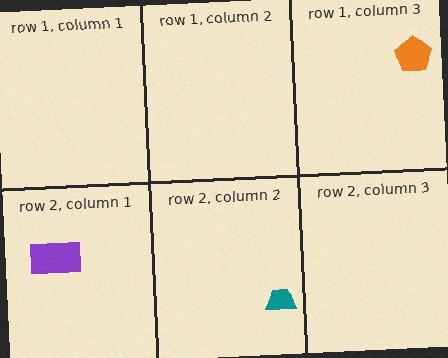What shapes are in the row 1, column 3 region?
The orange pentagon.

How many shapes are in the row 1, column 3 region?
1.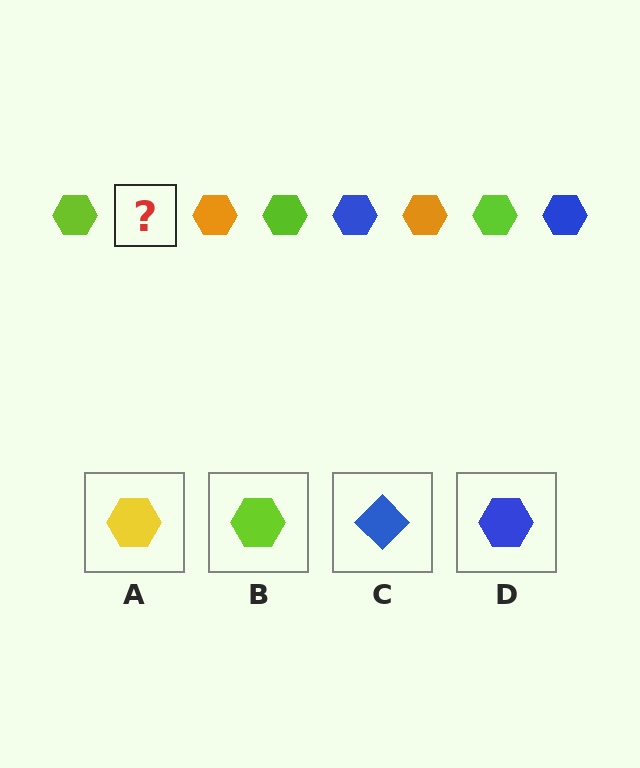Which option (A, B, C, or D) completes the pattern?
D.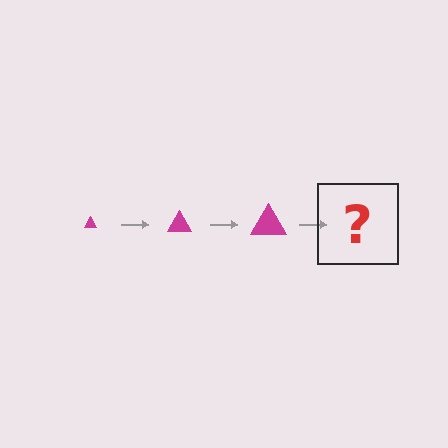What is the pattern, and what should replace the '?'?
The pattern is that the triangle gets progressively larger each step. The '?' should be a magenta triangle, larger than the previous one.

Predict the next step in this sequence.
The next step is a magenta triangle, larger than the previous one.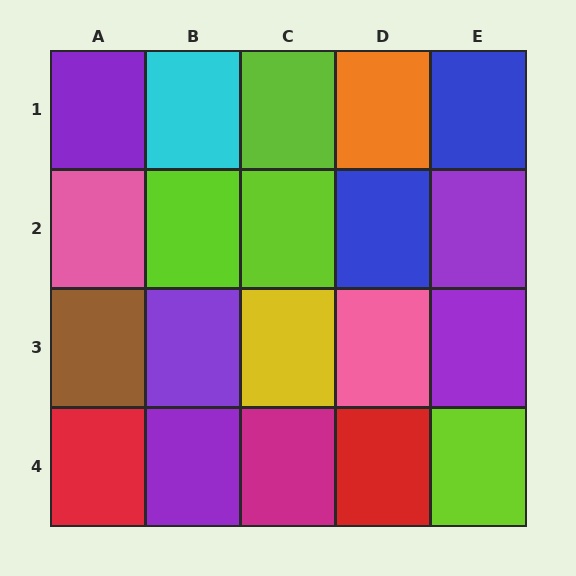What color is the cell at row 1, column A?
Purple.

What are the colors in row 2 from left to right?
Pink, lime, lime, blue, purple.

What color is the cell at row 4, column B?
Purple.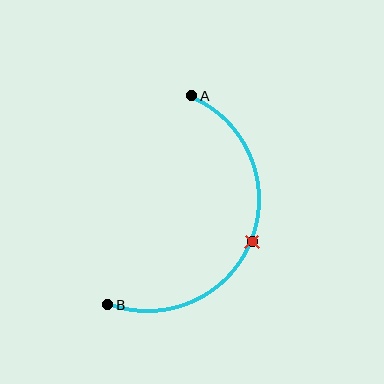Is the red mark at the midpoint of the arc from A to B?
Yes. The red mark lies on the arc at equal arc-length from both A and B — it is the arc midpoint.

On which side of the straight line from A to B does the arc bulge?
The arc bulges to the right of the straight line connecting A and B.